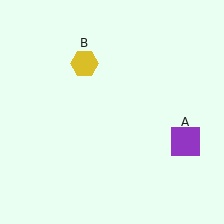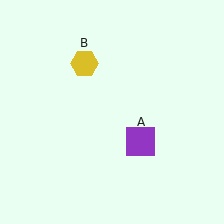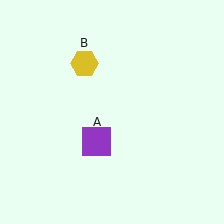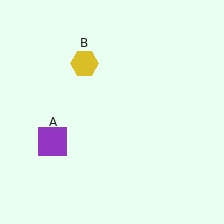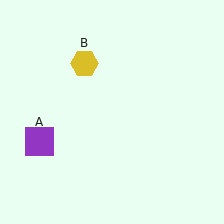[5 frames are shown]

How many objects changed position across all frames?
1 object changed position: purple square (object A).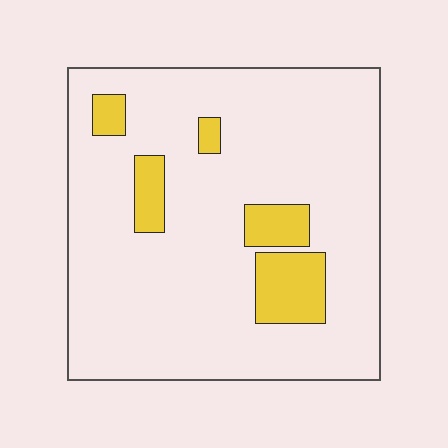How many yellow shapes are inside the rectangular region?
5.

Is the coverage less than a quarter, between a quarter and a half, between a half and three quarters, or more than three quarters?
Less than a quarter.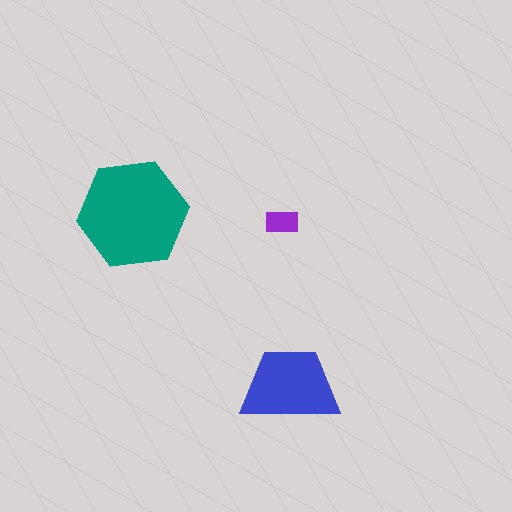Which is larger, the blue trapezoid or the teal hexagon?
The teal hexagon.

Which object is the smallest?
The purple rectangle.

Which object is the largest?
The teal hexagon.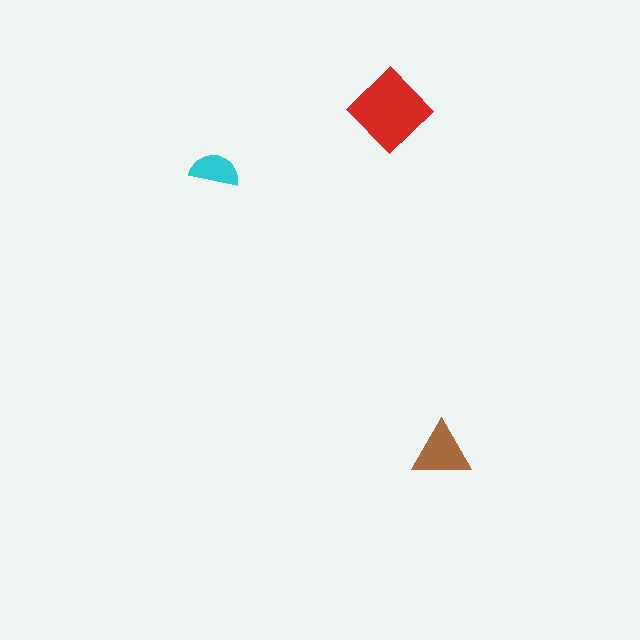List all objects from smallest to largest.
The cyan semicircle, the brown triangle, the red diamond.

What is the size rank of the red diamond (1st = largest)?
1st.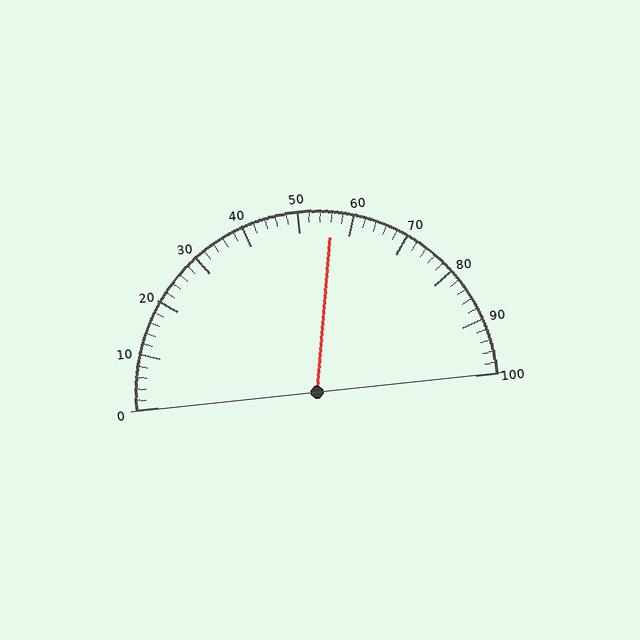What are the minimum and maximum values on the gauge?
The gauge ranges from 0 to 100.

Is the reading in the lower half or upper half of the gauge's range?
The reading is in the upper half of the range (0 to 100).